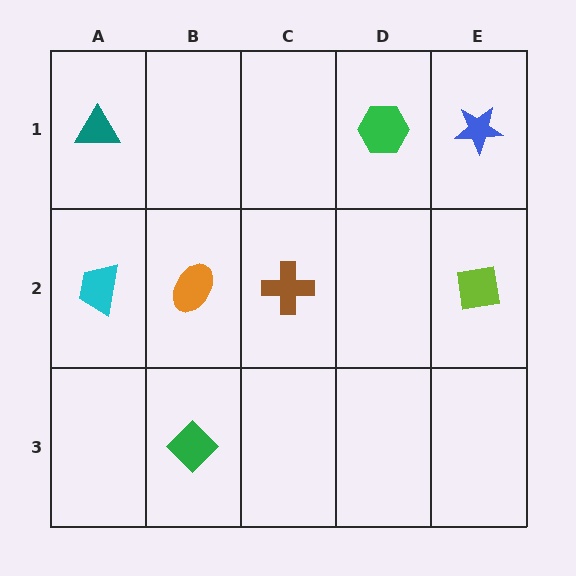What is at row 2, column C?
A brown cross.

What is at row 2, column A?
A cyan trapezoid.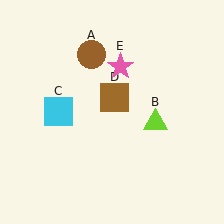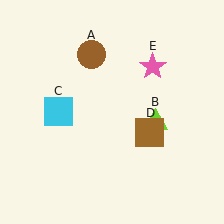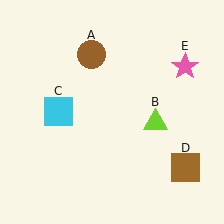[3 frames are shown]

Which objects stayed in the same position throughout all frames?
Brown circle (object A) and lime triangle (object B) and cyan square (object C) remained stationary.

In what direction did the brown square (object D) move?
The brown square (object D) moved down and to the right.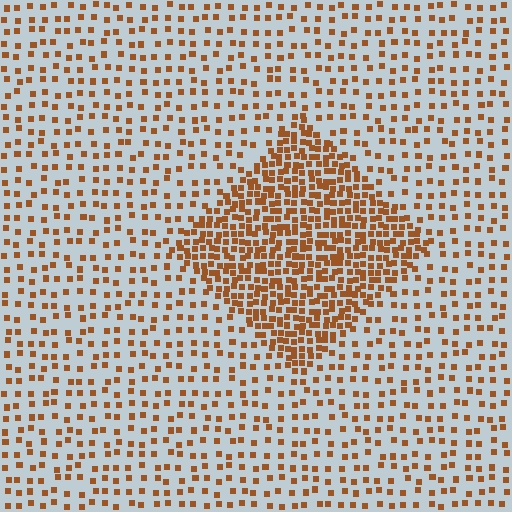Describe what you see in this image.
The image contains small brown elements arranged at two different densities. A diamond-shaped region is visible where the elements are more densely packed than the surrounding area.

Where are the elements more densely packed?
The elements are more densely packed inside the diamond boundary.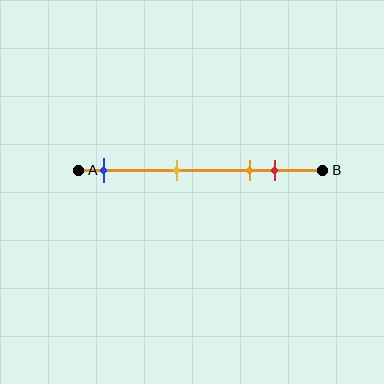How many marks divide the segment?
There are 4 marks dividing the segment.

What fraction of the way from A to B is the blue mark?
The blue mark is approximately 10% (0.1) of the way from A to B.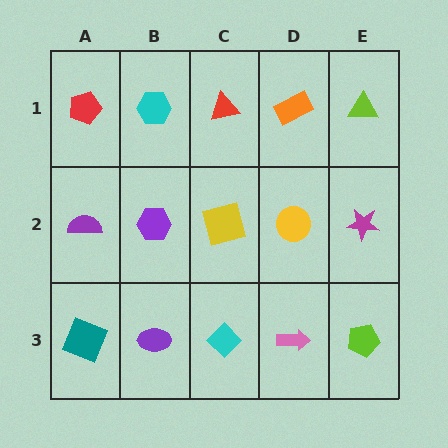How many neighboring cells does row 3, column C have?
3.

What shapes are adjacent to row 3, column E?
A magenta star (row 2, column E), a pink arrow (row 3, column D).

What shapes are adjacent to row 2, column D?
An orange rectangle (row 1, column D), a pink arrow (row 3, column D), a yellow square (row 2, column C), a magenta star (row 2, column E).